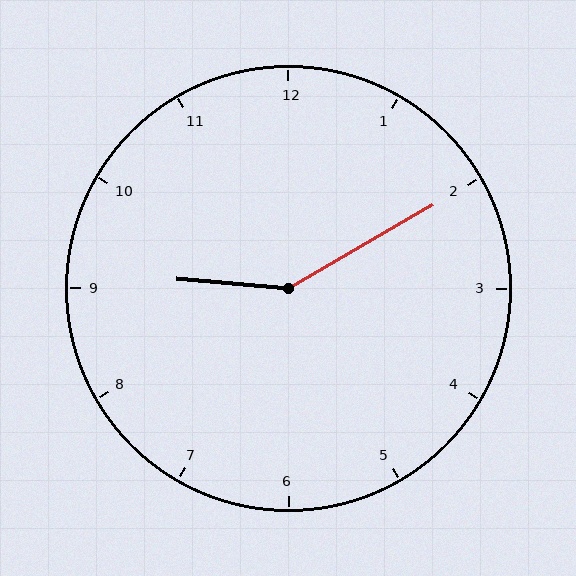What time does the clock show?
9:10.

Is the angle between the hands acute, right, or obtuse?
It is obtuse.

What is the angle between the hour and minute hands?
Approximately 145 degrees.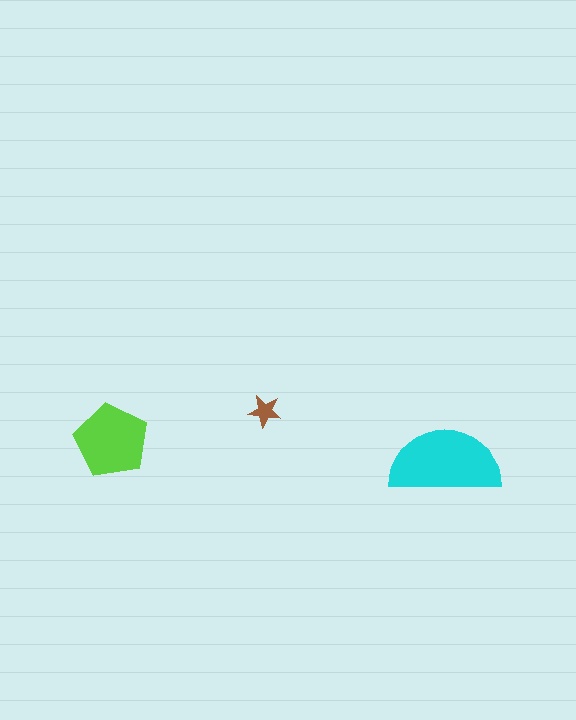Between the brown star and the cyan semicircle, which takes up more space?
The cyan semicircle.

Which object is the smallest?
The brown star.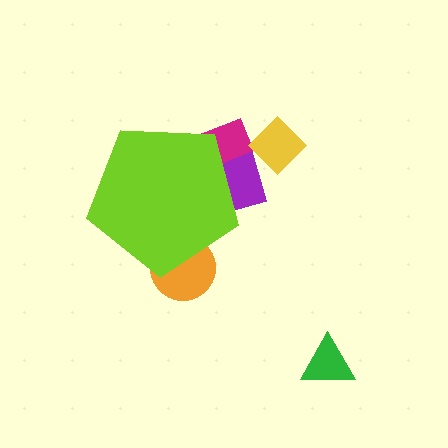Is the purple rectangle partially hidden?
Yes, the purple rectangle is partially hidden behind the lime pentagon.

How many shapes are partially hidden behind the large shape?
3 shapes are partially hidden.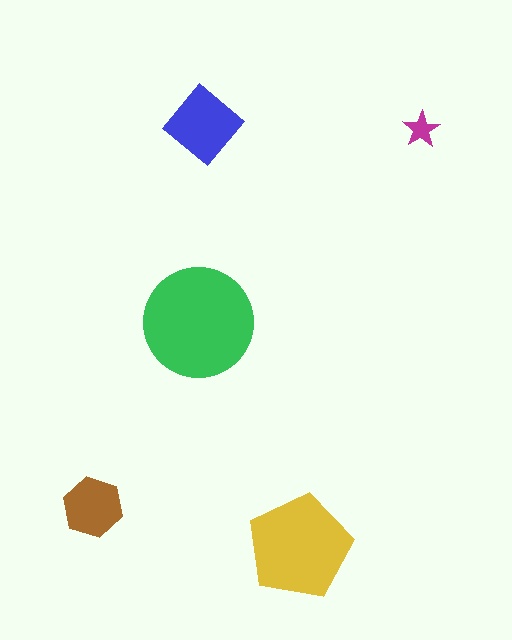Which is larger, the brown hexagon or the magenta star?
The brown hexagon.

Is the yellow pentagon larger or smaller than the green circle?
Smaller.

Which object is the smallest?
The magenta star.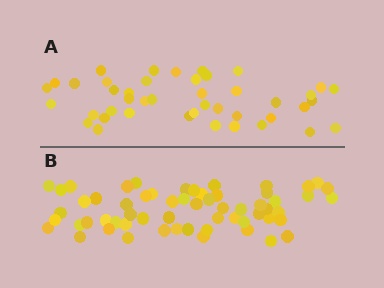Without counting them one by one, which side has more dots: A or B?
Region B (the bottom region) has more dots.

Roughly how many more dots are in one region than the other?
Region B has approximately 15 more dots than region A.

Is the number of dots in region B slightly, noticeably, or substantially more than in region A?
Region B has noticeably more, but not dramatically so. The ratio is roughly 1.4 to 1.